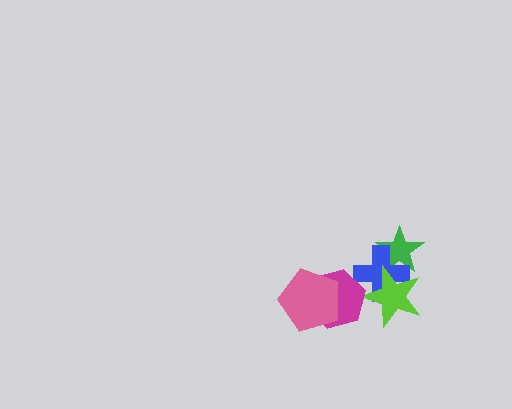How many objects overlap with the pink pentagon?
1 object overlaps with the pink pentagon.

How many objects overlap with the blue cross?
3 objects overlap with the blue cross.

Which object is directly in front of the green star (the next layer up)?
The blue cross is directly in front of the green star.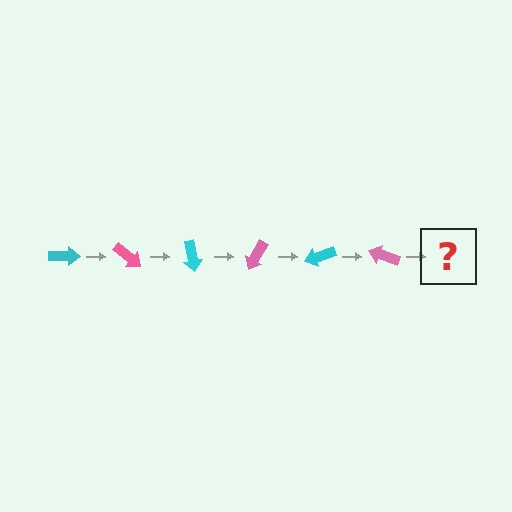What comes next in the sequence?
The next element should be a cyan arrow, rotated 240 degrees from the start.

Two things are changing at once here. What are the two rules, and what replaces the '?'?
The two rules are that it rotates 40 degrees each step and the color cycles through cyan and pink. The '?' should be a cyan arrow, rotated 240 degrees from the start.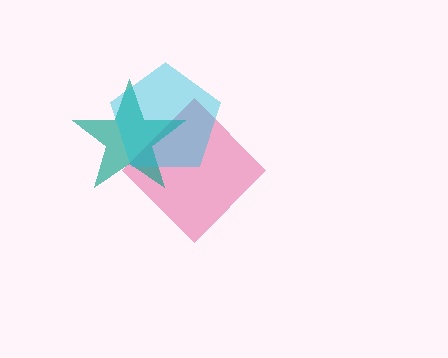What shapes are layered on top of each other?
The layered shapes are: a pink diamond, a teal star, a cyan pentagon.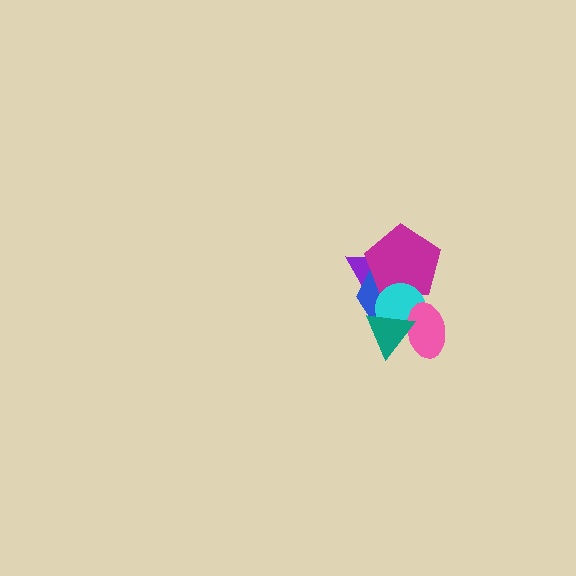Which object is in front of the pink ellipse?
The teal triangle is in front of the pink ellipse.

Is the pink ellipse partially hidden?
Yes, it is partially covered by another shape.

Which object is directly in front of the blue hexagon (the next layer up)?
The magenta pentagon is directly in front of the blue hexagon.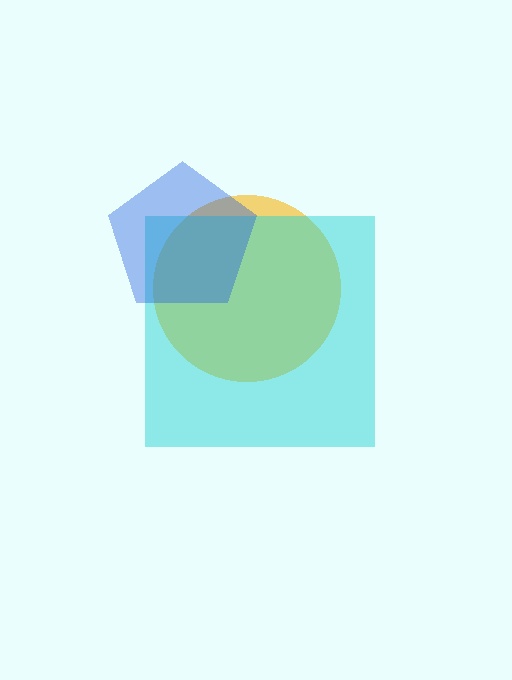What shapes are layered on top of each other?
The layered shapes are: a yellow circle, a cyan square, a blue pentagon.